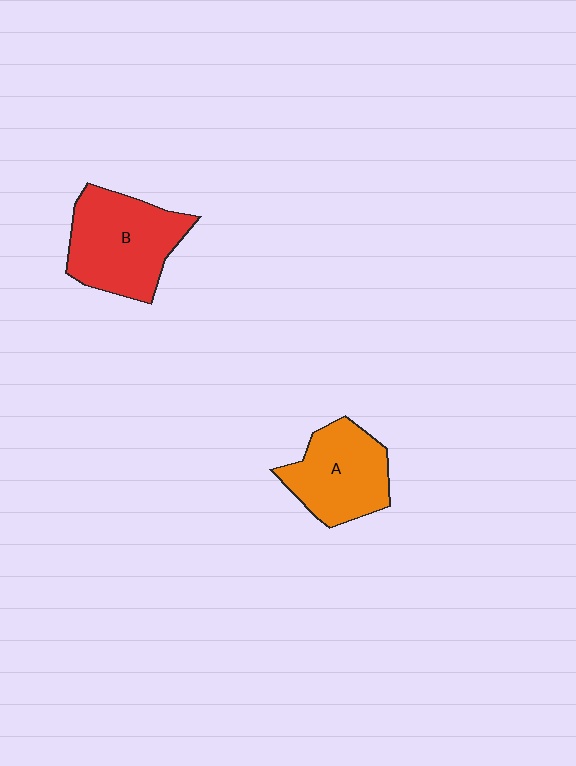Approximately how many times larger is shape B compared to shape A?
Approximately 1.2 times.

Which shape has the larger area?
Shape B (red).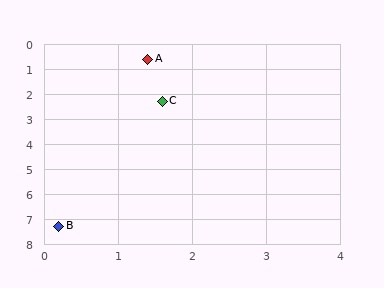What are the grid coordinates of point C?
Point C is at approximately (1.6, 2.3).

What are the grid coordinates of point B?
Point B is at approximately (0.2, 7.3).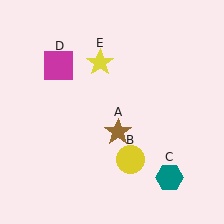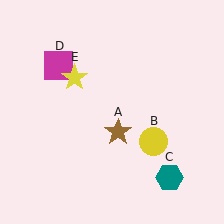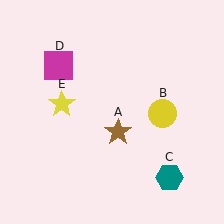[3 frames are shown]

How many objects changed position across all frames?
2 objects changed position: yellow circle (object B), yellow star (object E).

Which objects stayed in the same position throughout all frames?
Brown star (object A) and teal hexagon (object C) and magenta square (object D) remained stationary.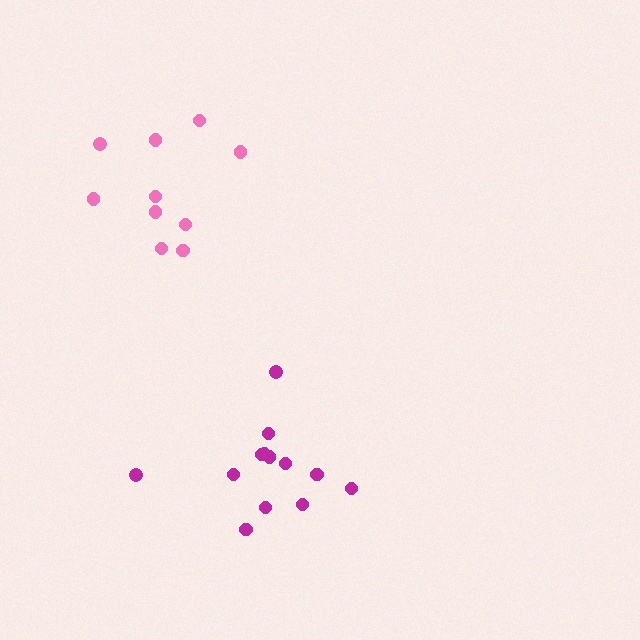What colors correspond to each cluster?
The clusters are colored: pink, magenta.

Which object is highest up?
The pink cluster is topmost.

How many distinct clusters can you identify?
There are 2 distinct clusters.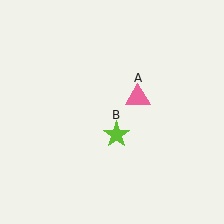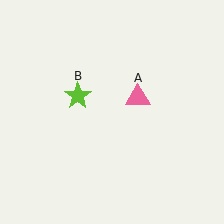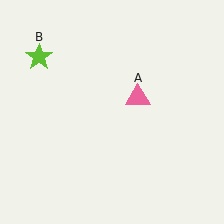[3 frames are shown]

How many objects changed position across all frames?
1 object changed position: lime star (object B).